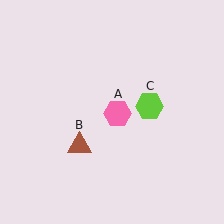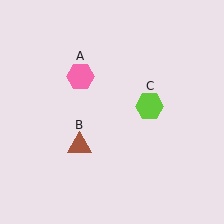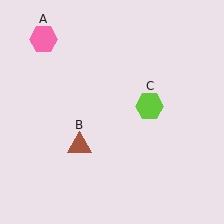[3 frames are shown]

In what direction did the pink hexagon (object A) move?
The pink hexagon (object A) moved up and to the left.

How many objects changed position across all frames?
1 object changed position: pink hexagon (object A).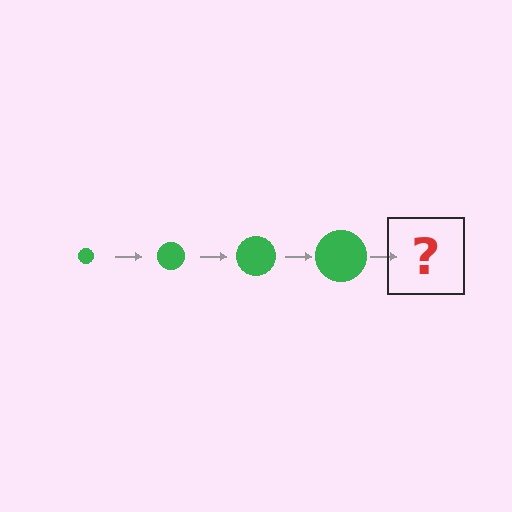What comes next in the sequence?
The next element should be a green circle, larger than the previous one.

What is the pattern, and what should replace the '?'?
The pattern is that the circle gets progressively larger each step. The '?' should be a green circle, larger than the previous one.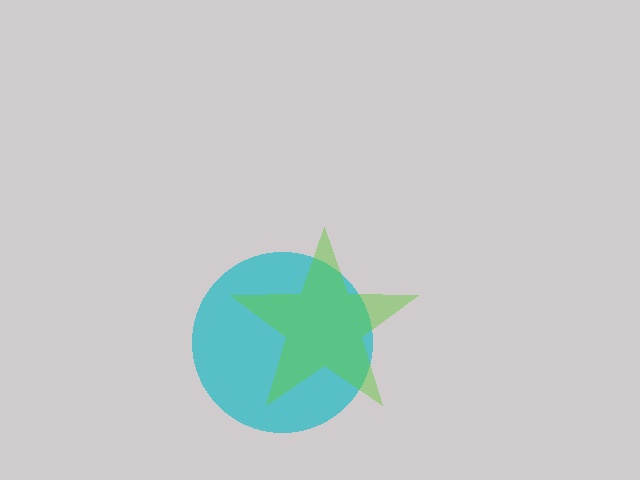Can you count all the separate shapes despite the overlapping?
Yes, there are 2 separate shapes.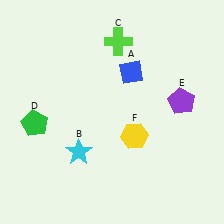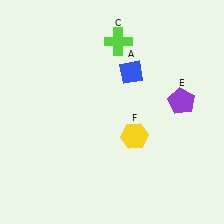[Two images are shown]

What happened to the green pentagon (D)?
The green pentagon (D) was removed in Image 2. It was in the bottom-left area of Image 1.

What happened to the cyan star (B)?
The cyan star (B) was removed in Image 2. It was in the bottom-left area of Image 1.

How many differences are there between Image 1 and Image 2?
There are 2 differences between the two images.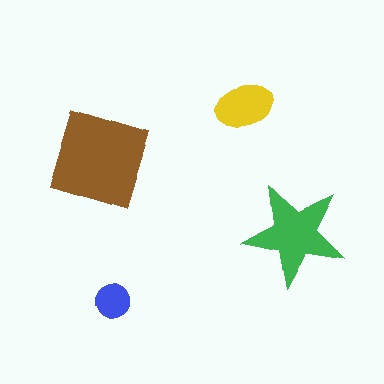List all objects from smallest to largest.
The blue circle, the yellow ellipse, the green star, the brown square.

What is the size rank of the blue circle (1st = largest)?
4th.